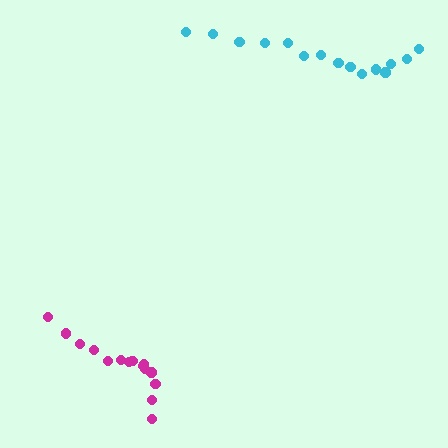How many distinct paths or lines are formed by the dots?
There are 2 distinct paths.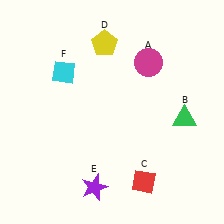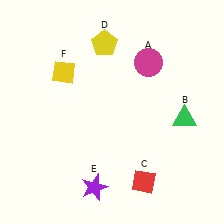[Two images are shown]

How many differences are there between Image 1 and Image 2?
There is 1 difference between the two images.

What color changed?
The diamond (F) changed from cyan in Image 1 to yellow in Image 2.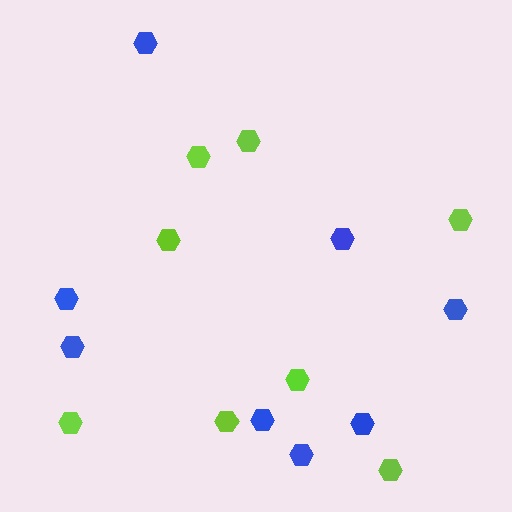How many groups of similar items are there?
There are 2 groups: one group of lime hexagons (8) and one group of blue hexagons (8).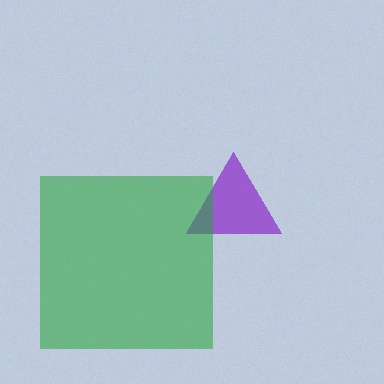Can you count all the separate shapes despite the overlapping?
Yes, there are 2 separate shapes.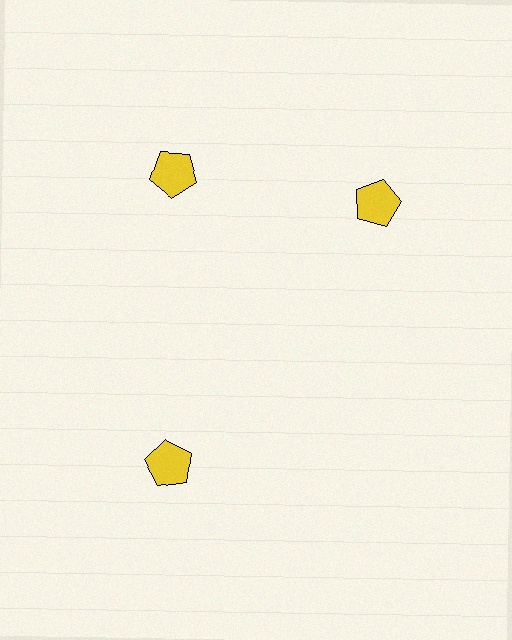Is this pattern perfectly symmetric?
No. The 3 yellow pentagons are arranged in a ring, but one element near the 3 o'clock position is rotated out of alignment along the ring, breaking the 3-fold rotational symmetry.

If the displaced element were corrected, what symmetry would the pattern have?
It would have 3-fold rotational symmetry — the pattern would map onto itself every 120 degrees.